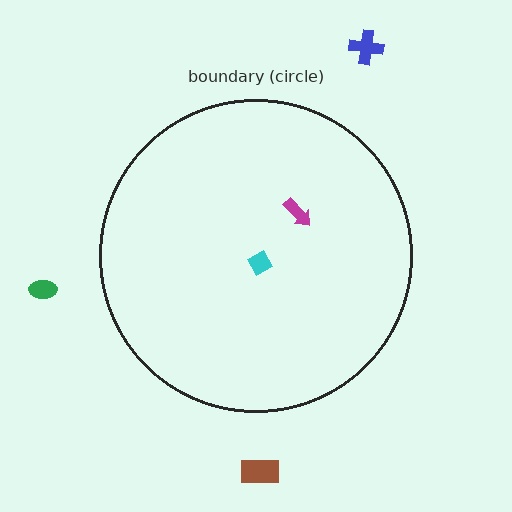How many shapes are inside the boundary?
2 inside, 3 outside.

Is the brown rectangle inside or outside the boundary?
Outside.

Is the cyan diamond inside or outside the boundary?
Inside.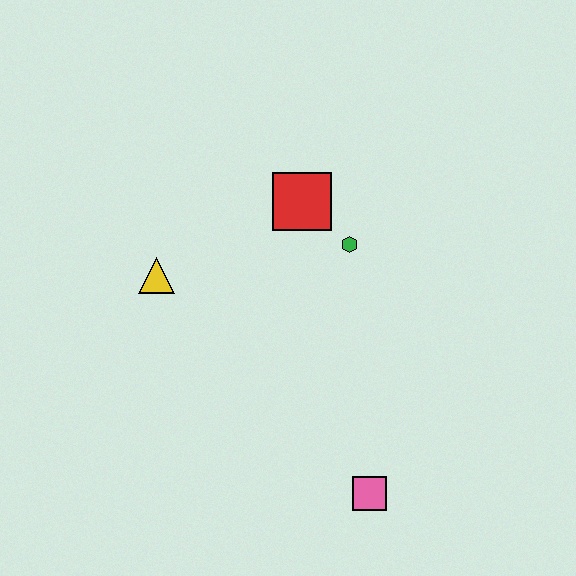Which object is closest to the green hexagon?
The red square is closest to the green hexagon.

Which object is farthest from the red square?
The pink square is farthest from the red square.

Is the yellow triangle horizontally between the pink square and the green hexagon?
No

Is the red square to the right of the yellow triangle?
Yes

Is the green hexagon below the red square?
Yes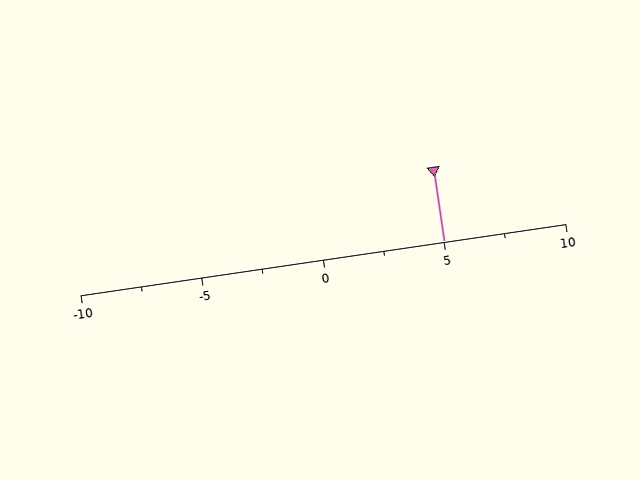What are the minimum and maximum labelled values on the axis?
The axis runs from -10 to 10.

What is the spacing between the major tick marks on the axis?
The major ticks are spaced 5 apart.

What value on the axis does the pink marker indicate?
The marker indicates approximately 5.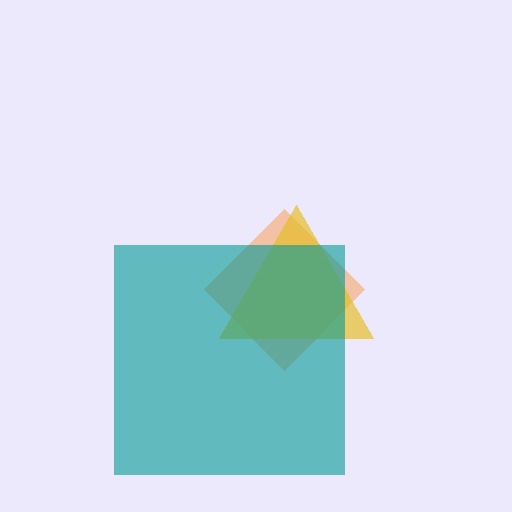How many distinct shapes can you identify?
There are 3 distinct shapes: an orange diamond, a yellow triangle, a teal square.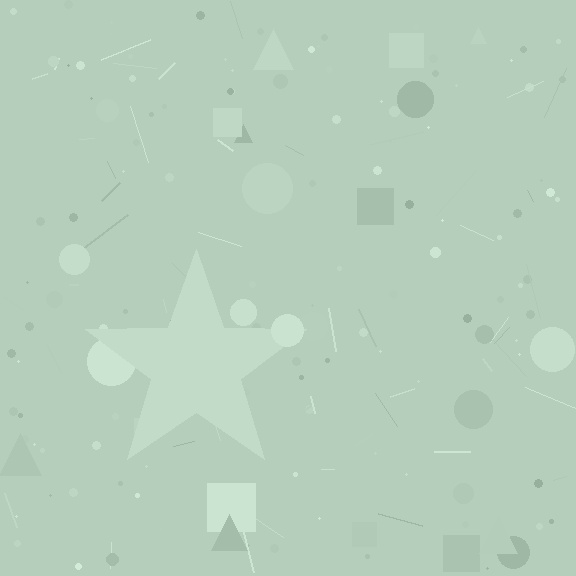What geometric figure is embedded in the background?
A star is embedded in the background.